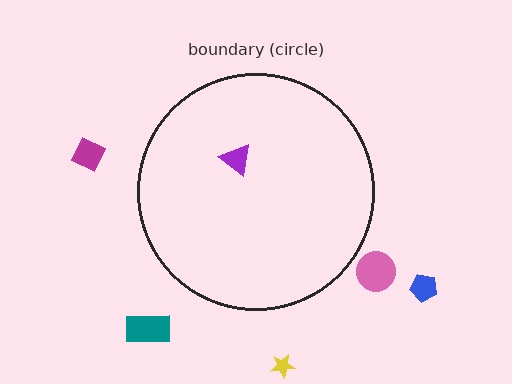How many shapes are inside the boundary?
1 inside, 5 outside.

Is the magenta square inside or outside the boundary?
Outside.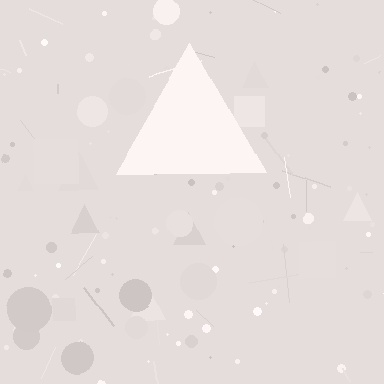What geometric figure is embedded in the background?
A triangle is embedded in the background.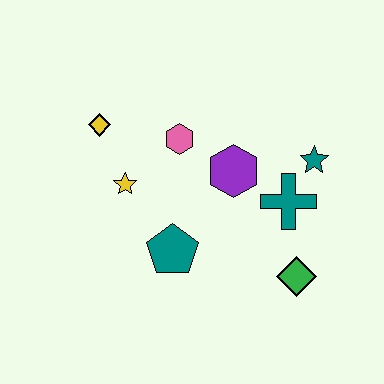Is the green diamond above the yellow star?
No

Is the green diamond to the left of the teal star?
Yes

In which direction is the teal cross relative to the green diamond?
The teal cross is above the green diamond.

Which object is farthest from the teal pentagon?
The teal star is farthest from the teal pentagon.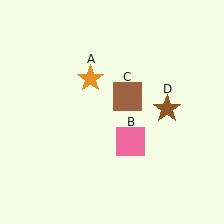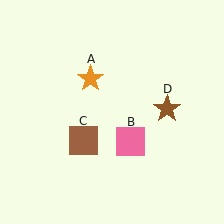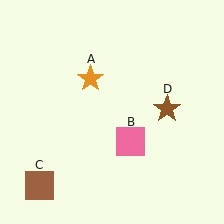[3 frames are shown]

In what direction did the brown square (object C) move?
The brown square (object C) moved down and to the left.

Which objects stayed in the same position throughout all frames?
Orange star (object A) and pink square (object B) and brown star (object D) remained stationary.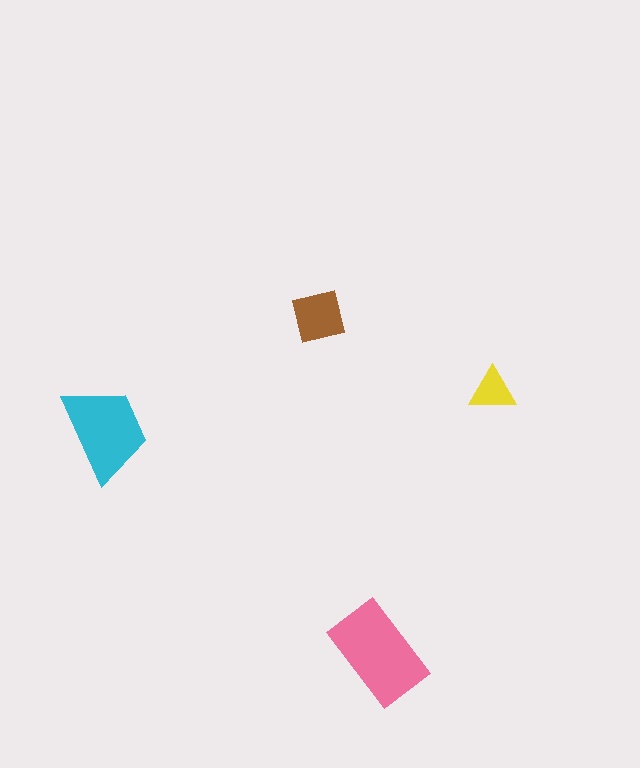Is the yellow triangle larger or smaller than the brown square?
Smaller.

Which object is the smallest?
The yellow triangle.